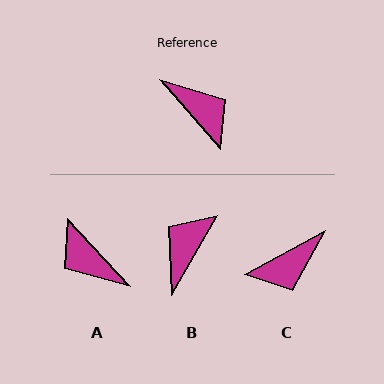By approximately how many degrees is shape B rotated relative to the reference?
Approximately 110 degrees counter-clockwise.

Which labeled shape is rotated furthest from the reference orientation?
A, about 178 degrees away.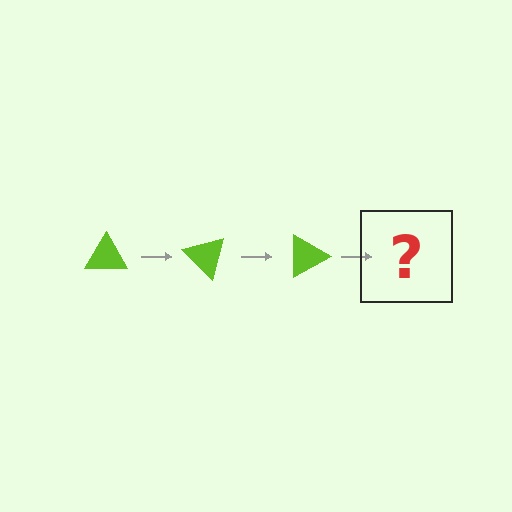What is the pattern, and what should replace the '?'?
The pattern is that the triangle rotates 45 degrees each step. The '?' should be a lime triangle rotated 135 degrees.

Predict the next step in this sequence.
The next step is a lime triangle rotated 135 degrees.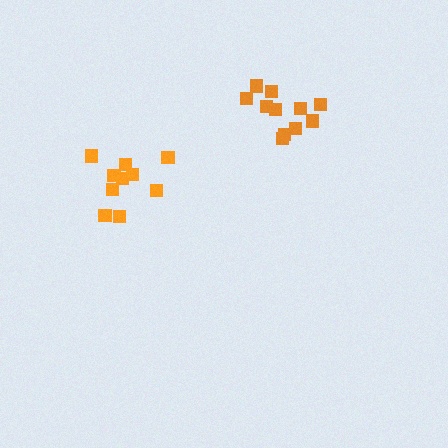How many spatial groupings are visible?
There are 2 spatial groupings.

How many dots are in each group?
Group 1: 11 dots, Group 2: 10 dots (21 total).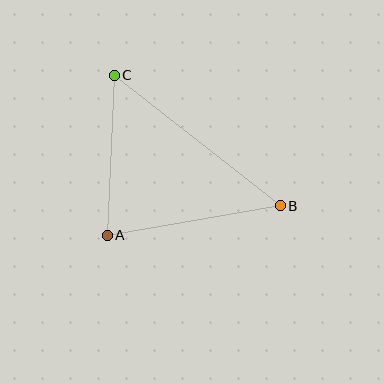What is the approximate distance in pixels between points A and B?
The distance between A and B is approximately 175 pixels.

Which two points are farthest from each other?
Points B and C are farthest from each other.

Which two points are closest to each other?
Points A and C are closest to each other.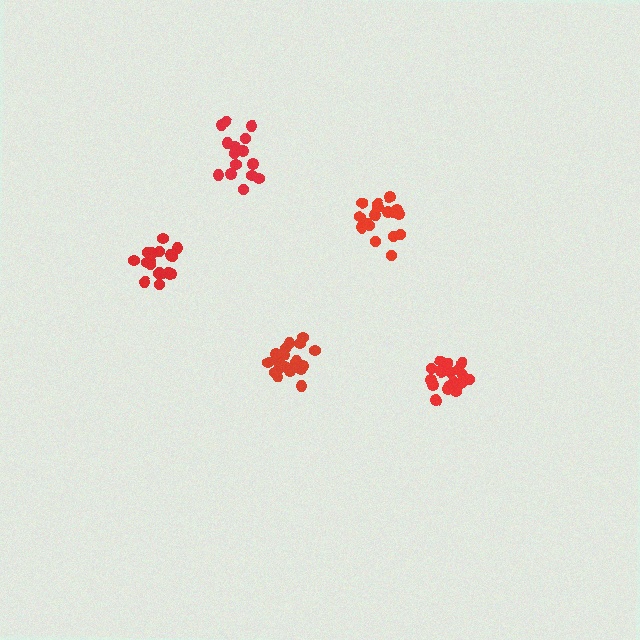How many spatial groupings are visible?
There are 5 spatial groupings.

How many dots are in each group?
Group 1: 19 dots, Group 2: 15 dots, Group 3: 19 dots, Group 4: 17 dots, Group 5: 18 dots (88 total).